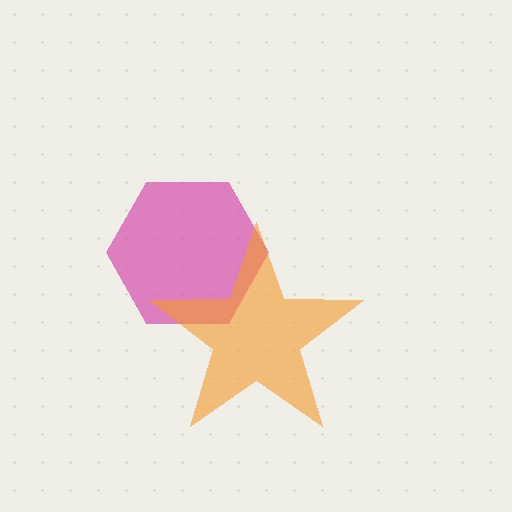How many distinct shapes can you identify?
There are 2 distinct shapes: a magenta hexagon, an orange star.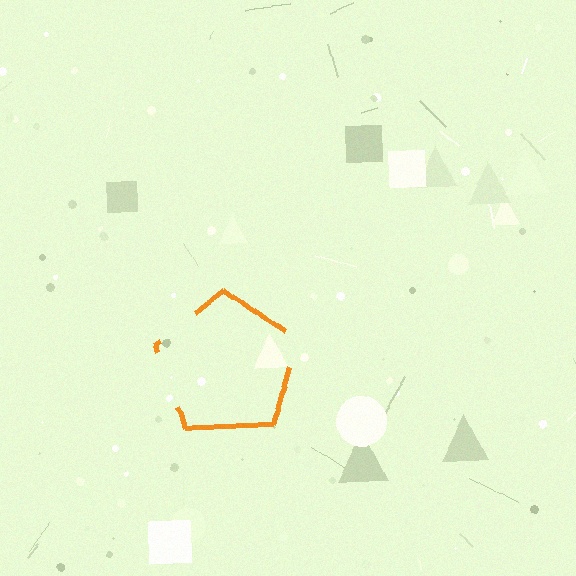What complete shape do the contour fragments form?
The contour fragments form a pentagon.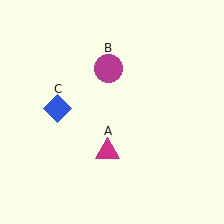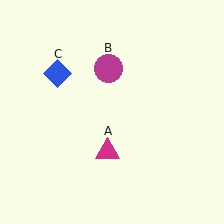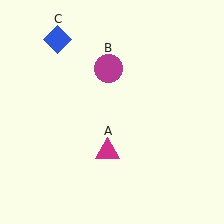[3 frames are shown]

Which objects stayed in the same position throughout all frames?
Magenta triangle (object A) and magenta circle (object B) remained stationary.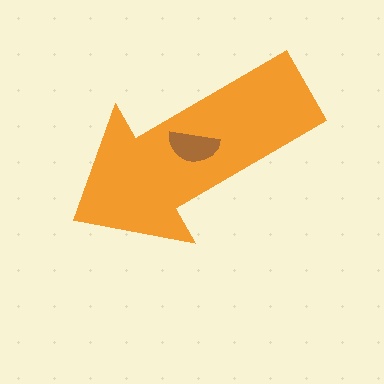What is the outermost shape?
The orange arrow.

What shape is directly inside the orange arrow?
The brown semicircle.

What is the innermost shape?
The brown semicircle.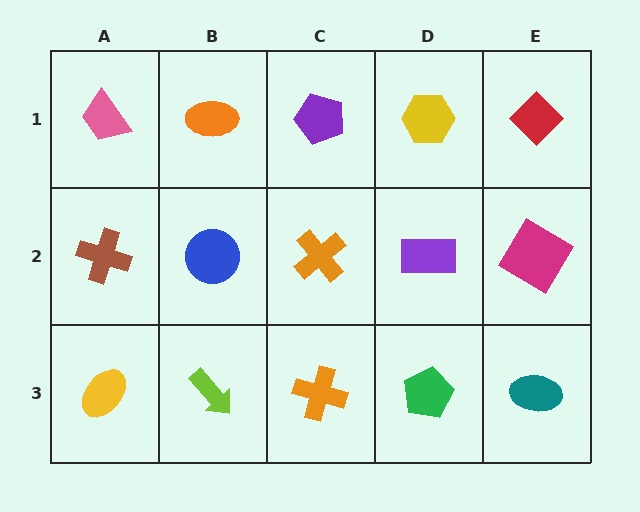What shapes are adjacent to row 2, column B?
An orange ellipse (row 1, column B), a lime arrow (row 3, column B), a brown cross (row 2, column A), an orange cross (row 2, column C).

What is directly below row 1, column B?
A blue circle.